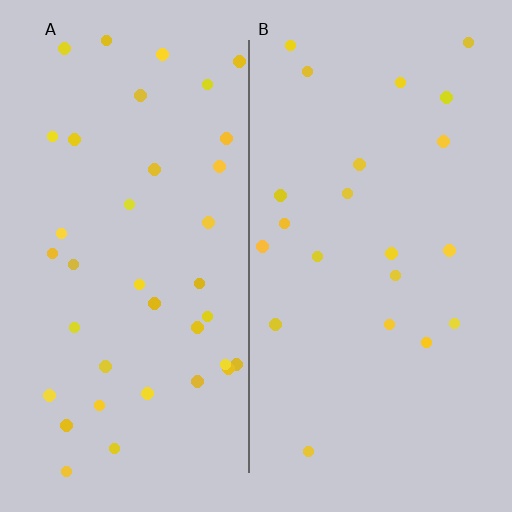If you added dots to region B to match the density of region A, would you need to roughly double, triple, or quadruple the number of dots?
Approximately double.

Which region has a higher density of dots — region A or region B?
A (the left).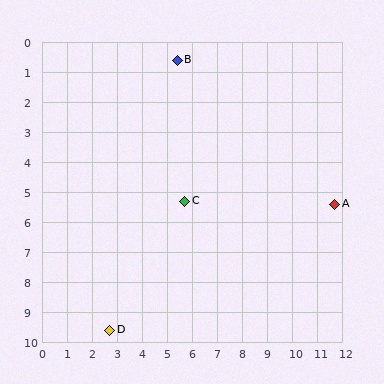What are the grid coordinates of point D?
Point D is at approximately (2.7, 9.6).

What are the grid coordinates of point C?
Point C is at approximately (5.7, 5.3).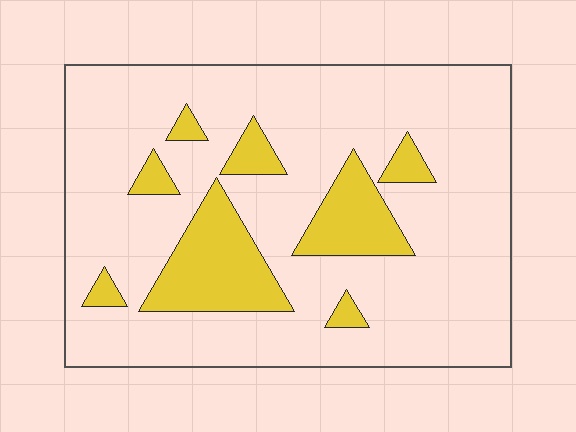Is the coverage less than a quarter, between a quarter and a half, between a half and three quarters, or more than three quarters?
Less than a quarter.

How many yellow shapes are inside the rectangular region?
8.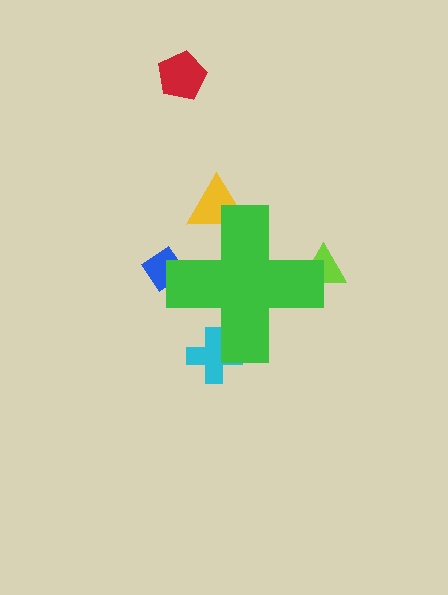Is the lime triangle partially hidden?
Yes, the lime triangle is partially hidden behind the green cross.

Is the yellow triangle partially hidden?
Yes, the yellow triangle is partially hidden behind the green cross.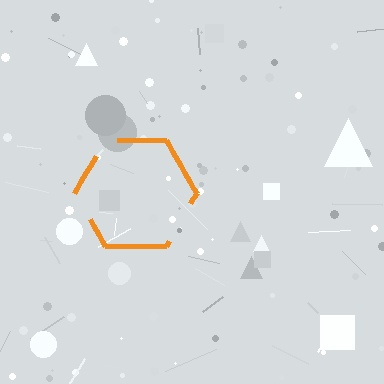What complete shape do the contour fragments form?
The contour fragments form a hexagon.